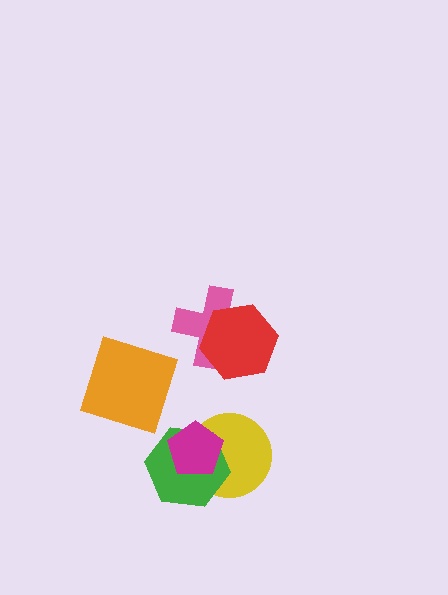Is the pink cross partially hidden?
Yes, it is partially covered by another shape.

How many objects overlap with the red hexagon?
1 object overlaps with the red hexagon.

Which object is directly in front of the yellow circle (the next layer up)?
The green hexagon is directly in front of the yellow circle.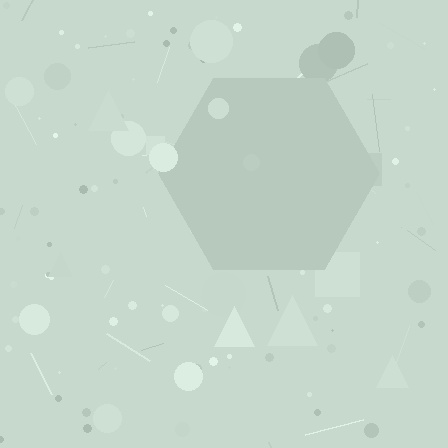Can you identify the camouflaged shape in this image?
The camouflaged shape is a hexagon.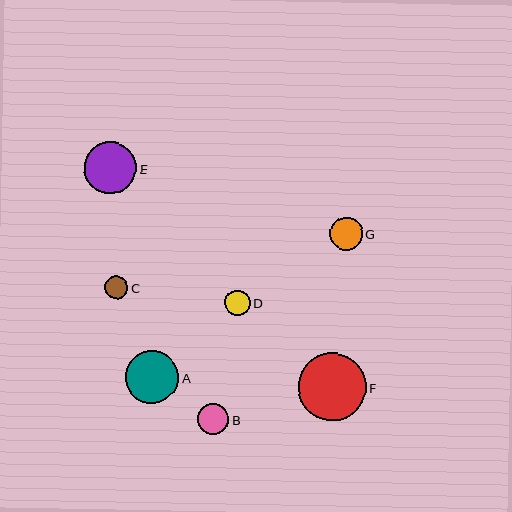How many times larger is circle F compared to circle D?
Circle F is approximately 2.7 times the size of circle D.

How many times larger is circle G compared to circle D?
Circle G is approximately 1.3 times the size of circle D.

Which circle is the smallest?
Circle C is the smallest with a size of approximately 23 pixels.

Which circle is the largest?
Circle F is the largest with a size of approximately 68 pixels.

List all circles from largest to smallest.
From largest to smallest: F, A, E, G, B, D, C.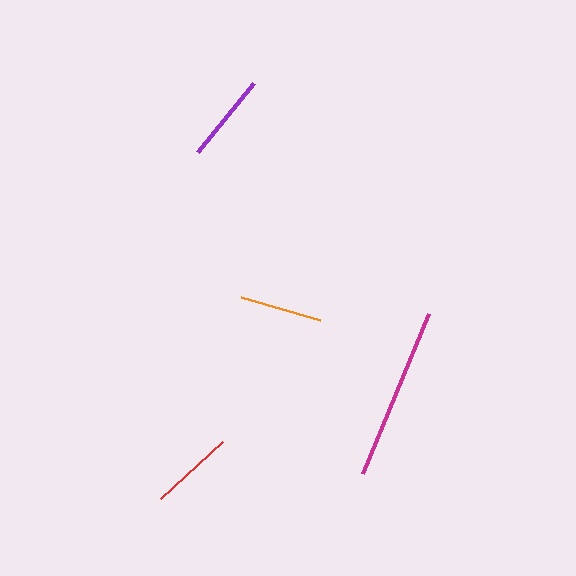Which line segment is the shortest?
The orange line is the shortest at approximately 83 pixels.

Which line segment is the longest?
The magenta line is the longest at approximately 173 pixels.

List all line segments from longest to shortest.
From longest to shortest: magenta, purple, red, orange.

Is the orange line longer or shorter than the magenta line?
The magenta line is longer than the orange line.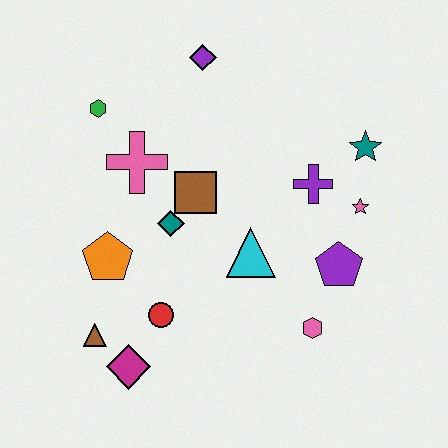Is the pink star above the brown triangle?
Yes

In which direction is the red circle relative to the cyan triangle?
The red circle is to the left of the cyan triangle.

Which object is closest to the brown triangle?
The magenta diamond is closest to the brown triangle.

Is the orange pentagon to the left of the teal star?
Yes